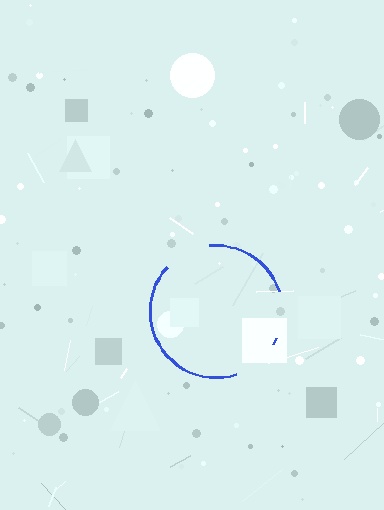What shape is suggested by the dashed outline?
The dashed outline suggests a circle.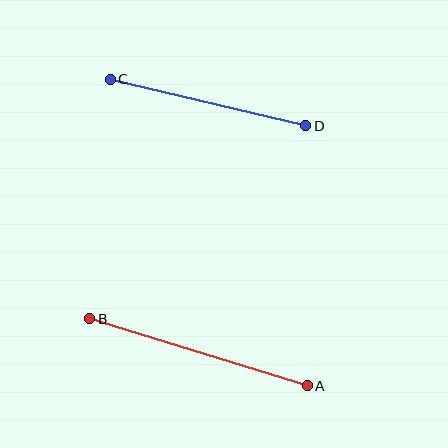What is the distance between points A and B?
The distance is approximately 228 pixels.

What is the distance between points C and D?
The distance is approximately 201 pixels.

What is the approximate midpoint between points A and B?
The midpoint is at approximately (198, 352) pixels.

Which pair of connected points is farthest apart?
Points A and B are farthest apart.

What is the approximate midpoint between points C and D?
The midpoint is at approximately (208, 103) pixels.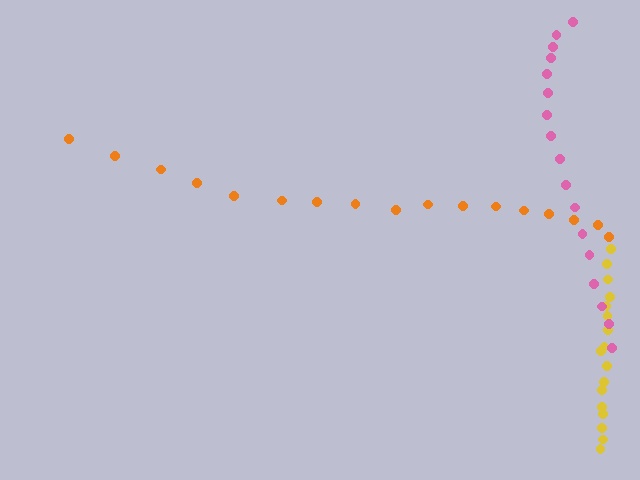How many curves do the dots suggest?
There are 3 distinct paths.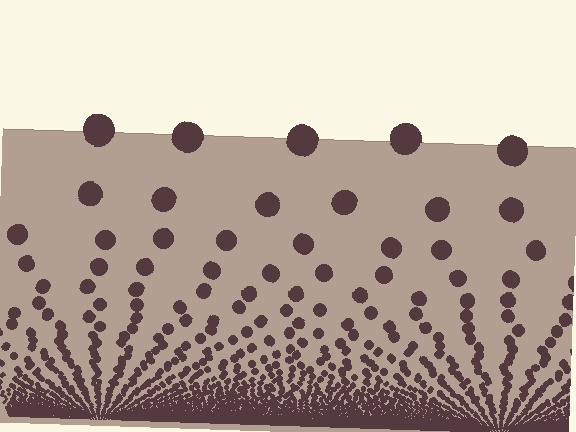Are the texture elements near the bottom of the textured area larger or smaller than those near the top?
Smaller. The gradient is inverted — elements near the bottom are smaller and denser.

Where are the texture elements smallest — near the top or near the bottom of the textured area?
Near the bottom.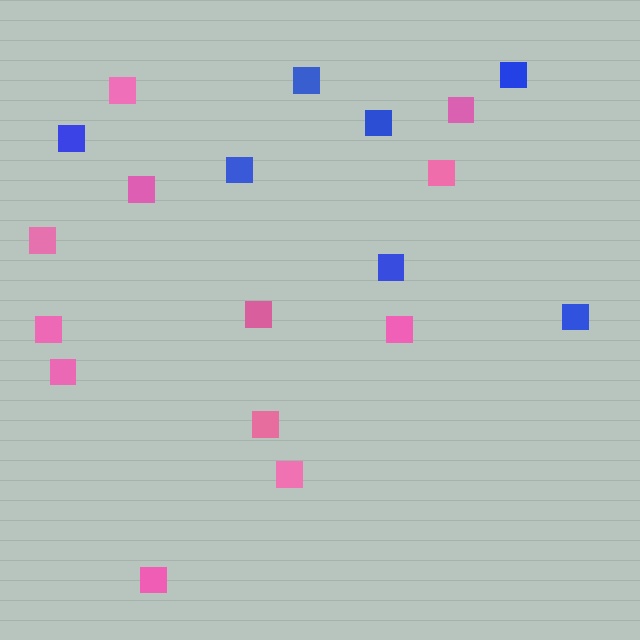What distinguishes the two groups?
There are 2 groups: one group of pink squares (12) and one group of blue squares (7).